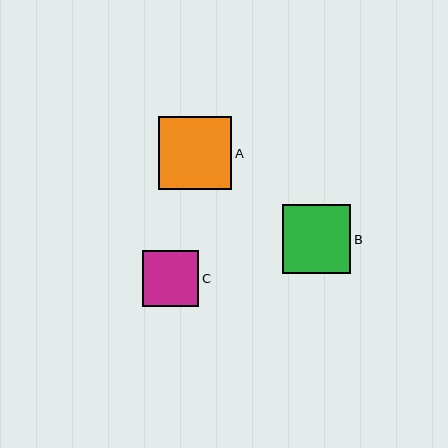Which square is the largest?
Square A is the largest with a size of approximately 73 pixels.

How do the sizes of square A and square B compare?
Square A and square B are approximately the same size.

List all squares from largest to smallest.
From largest to smallest: A, B, C.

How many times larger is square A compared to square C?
Square A is approximately 1.3 times the size of square C.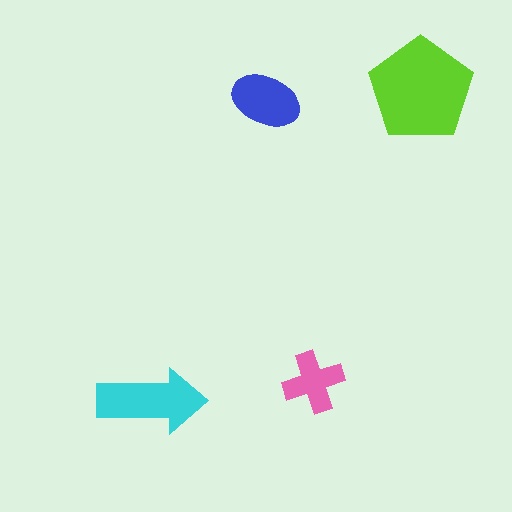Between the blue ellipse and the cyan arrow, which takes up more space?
The cyan arrow.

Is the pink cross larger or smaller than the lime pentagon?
Smaller.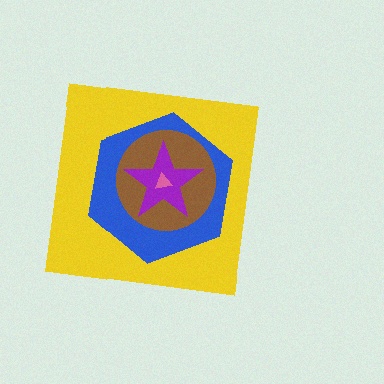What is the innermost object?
The pink triangle.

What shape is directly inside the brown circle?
The purple star.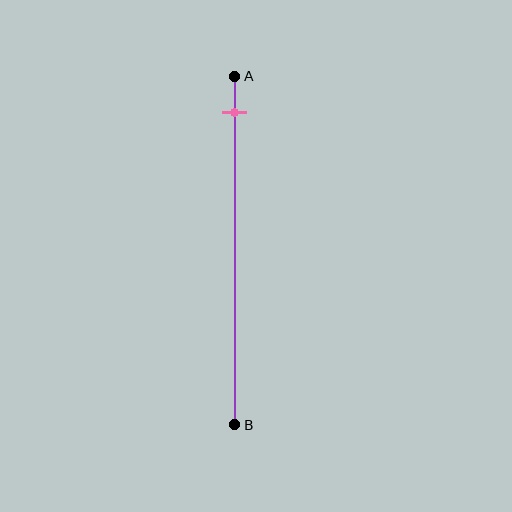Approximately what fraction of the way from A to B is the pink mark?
The pink mark is approximately 10% of the way from A to B.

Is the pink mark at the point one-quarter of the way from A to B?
No, the mark is at about 10% from A, not at the 25% one-quarter point.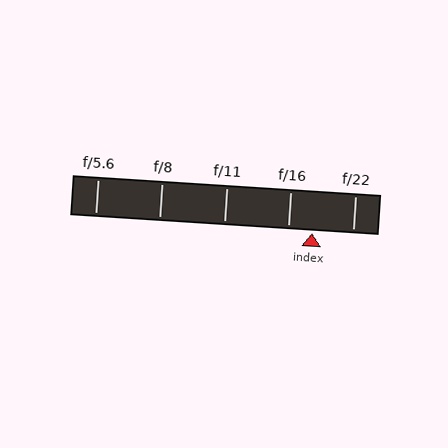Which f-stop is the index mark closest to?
The index mark is closest to f/16.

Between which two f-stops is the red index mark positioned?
The index mark is between f/16 and f/22.